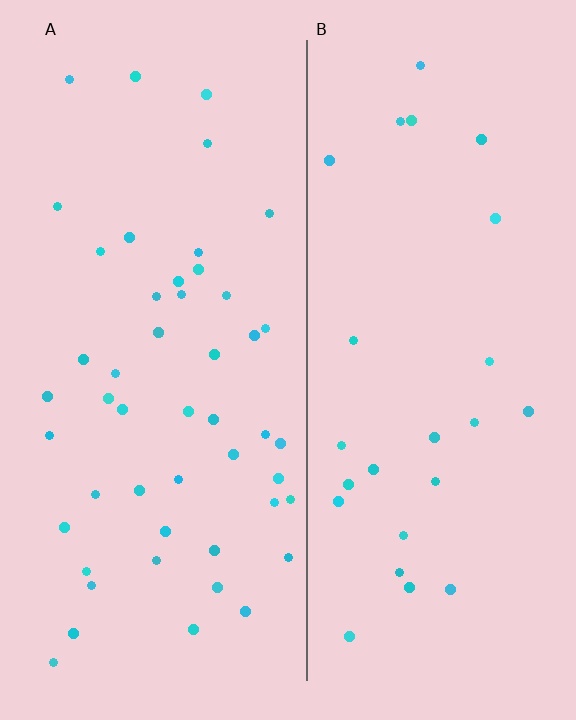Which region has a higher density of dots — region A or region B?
A (the left).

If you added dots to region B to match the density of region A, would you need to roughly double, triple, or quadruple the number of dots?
Approximately double.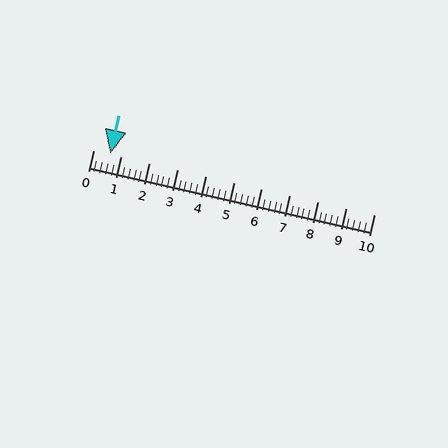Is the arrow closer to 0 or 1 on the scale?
The arrow is closer to 1.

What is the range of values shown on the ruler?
The ruler shows values from 0 to 10.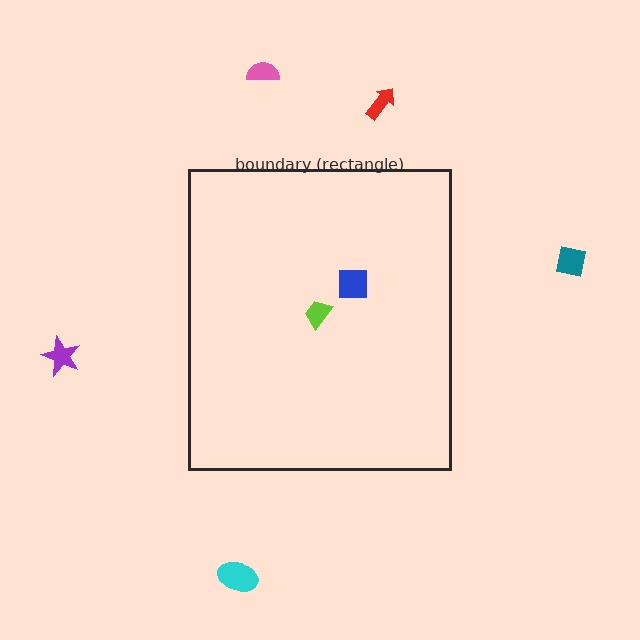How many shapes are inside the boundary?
2 inside, 5 outside.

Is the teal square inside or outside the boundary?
Outside.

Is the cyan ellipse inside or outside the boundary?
Outside.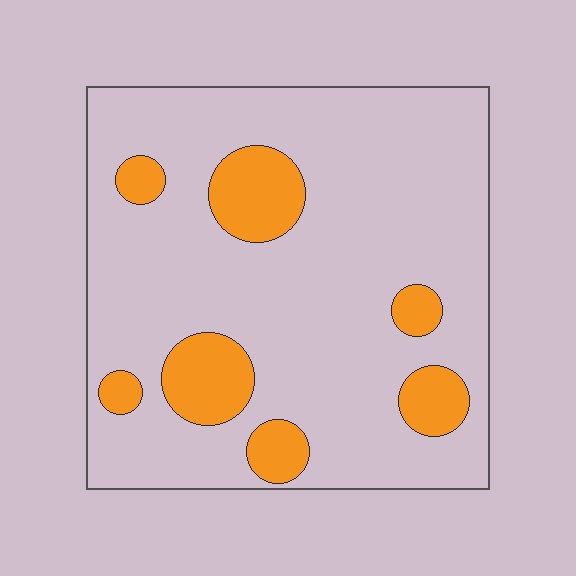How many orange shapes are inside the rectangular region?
7.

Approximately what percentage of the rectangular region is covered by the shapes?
Approximately 15%.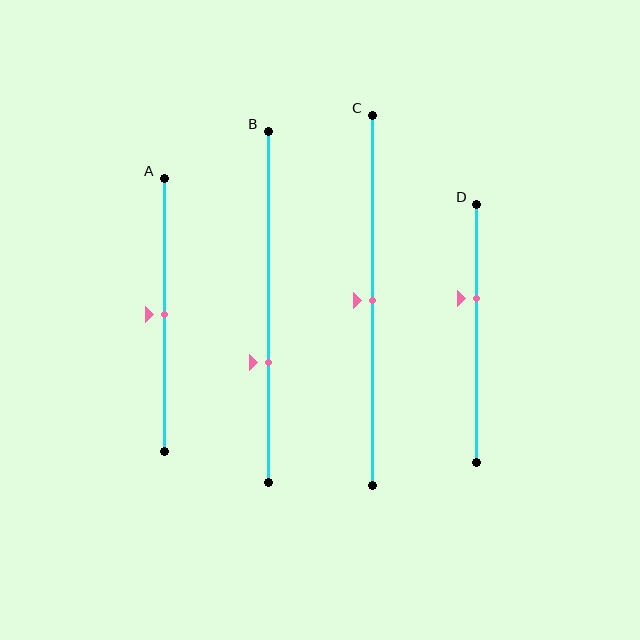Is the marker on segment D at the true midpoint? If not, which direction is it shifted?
No, the marker on segment D is shifted upward by about 14% of the segment length.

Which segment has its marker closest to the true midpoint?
Segment A has its marker closest to the true midpoint.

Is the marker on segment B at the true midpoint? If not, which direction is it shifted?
No, the marker on segment B is shifted downward by about 16% of the segment length.